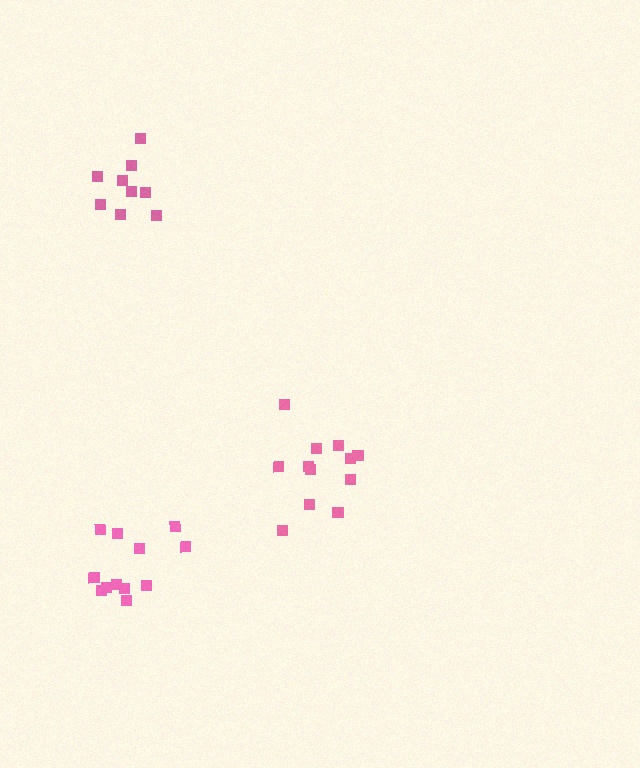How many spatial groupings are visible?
There are 3 spatial groupings.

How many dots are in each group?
Group 1: 12 dots, Group 2: 12 dots, Group 3: 9 dots (33 total).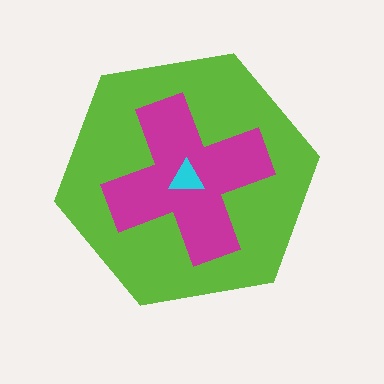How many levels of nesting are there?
3.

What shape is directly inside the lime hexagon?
The magenta cross.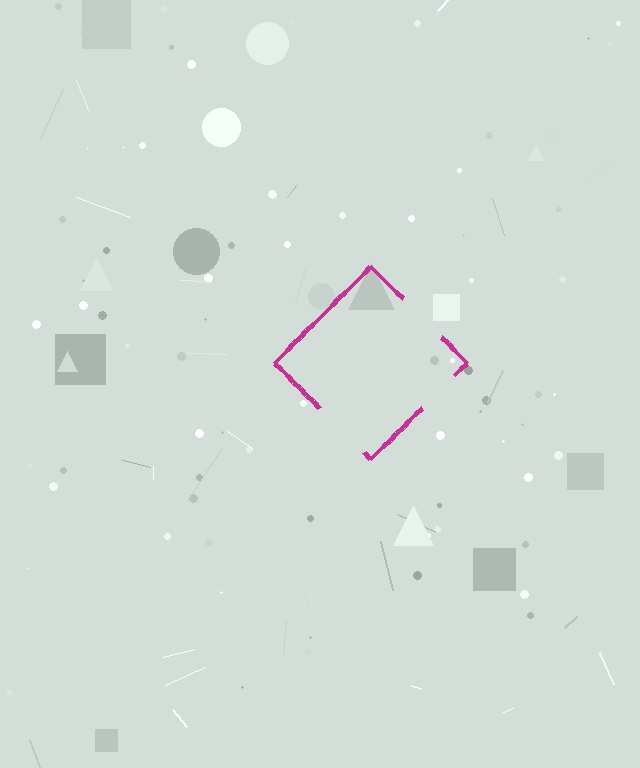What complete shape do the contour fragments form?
The contour fragments form a diamond.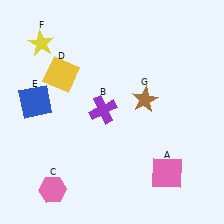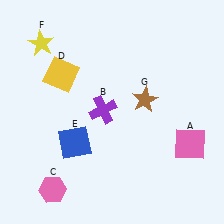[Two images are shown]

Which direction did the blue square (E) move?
The blue square (E) moved down.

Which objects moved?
The objects that moved are: the pink square (A), the blue square (E).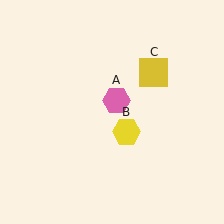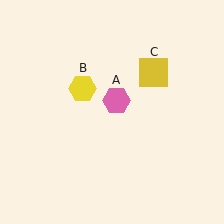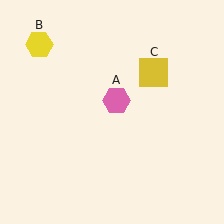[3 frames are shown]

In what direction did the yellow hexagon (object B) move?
The yellow hexagon (object B) moved up and to the left.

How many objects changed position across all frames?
1 object changed position: yellow hexagon (object B).